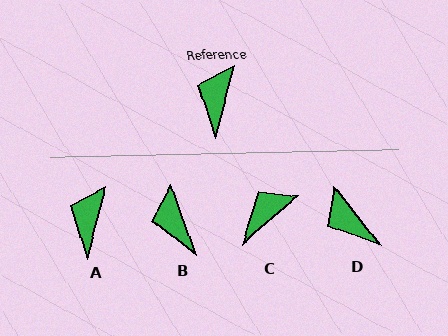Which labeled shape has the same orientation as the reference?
A.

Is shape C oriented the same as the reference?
No, it is off by about 34 degrees.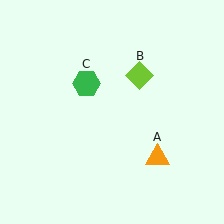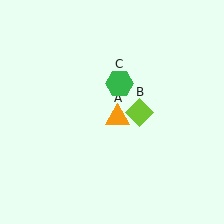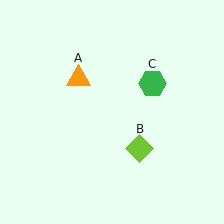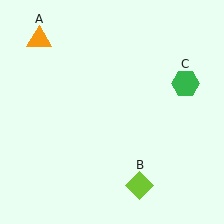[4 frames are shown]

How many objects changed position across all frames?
3 objects changed position: orange triangle (object A), lime diamond (object B), green hexagon (object C).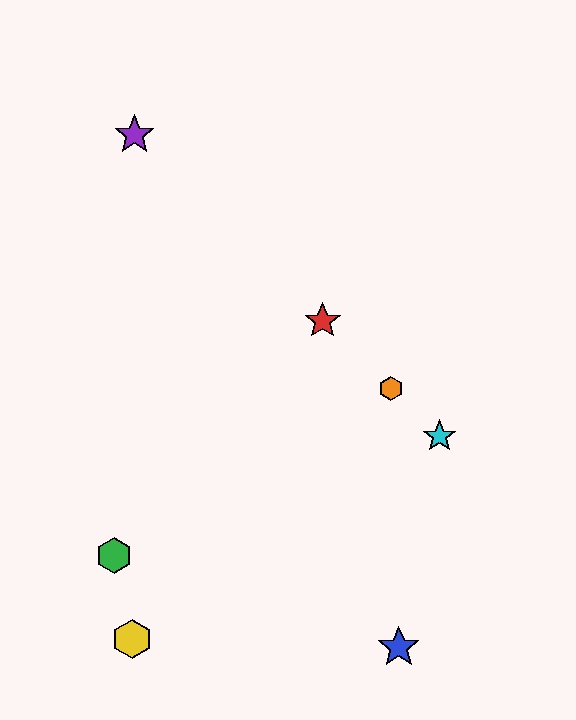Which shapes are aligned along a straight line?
The red star, the purple star, the orange hexagon, the cyan star are aligned along a straight line.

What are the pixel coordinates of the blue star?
The blue star is at (399, 647).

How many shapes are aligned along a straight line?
4 shapes (the red star, the purple star, the orange hexagon, the cyan star) are aligned along a straight line.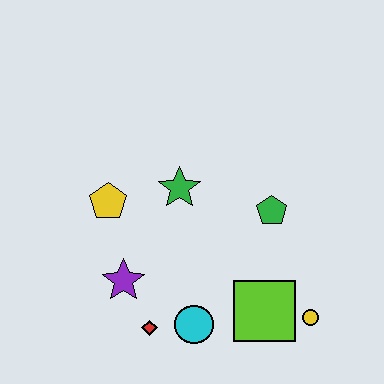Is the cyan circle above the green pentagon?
No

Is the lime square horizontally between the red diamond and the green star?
No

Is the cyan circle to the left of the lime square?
Yes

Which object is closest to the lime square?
The yellow circle is closest to the lime square.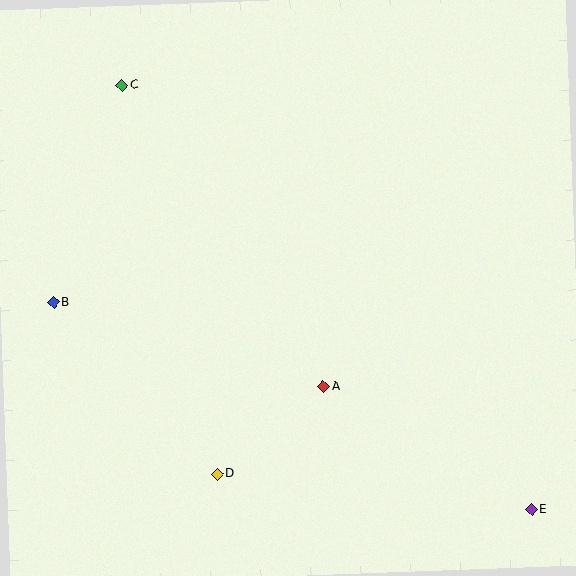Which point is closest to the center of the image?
Point A at (323, 387) is closest to the center.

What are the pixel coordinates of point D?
Point D is at (217, 474).